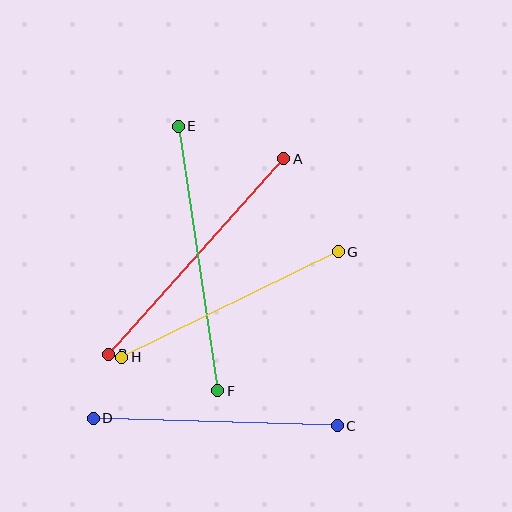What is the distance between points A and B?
The distance is approximately 263 pixels.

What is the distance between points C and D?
The distance is approximately 244 pixels.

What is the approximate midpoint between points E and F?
The midpoint is at approximately (198, 258) pixels.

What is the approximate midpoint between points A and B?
The midpoint is at approximately (196, 256) pixels.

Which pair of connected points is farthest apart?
Points E and F are farthest apart.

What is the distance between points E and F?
The distance is approximately 267 pixels.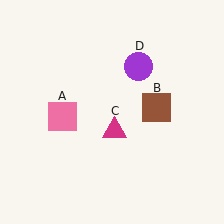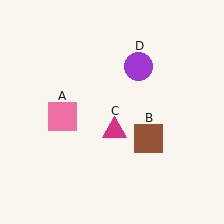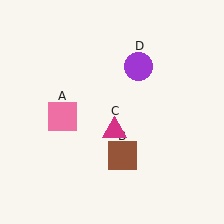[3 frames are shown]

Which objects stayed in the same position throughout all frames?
Pink square (object A) and magenta triangle (object C) and purple circle (object D) remained stationary.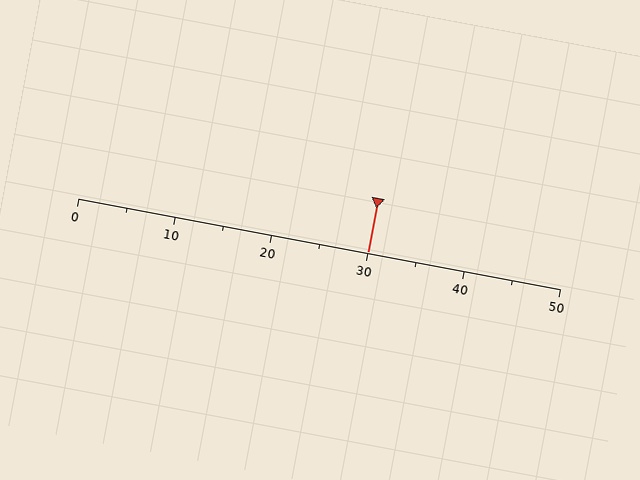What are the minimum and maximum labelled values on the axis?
The axis runs from 0 to 50.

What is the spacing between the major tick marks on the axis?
The major ticks are spaced 10 apart.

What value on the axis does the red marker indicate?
The marker indicates approximately 30.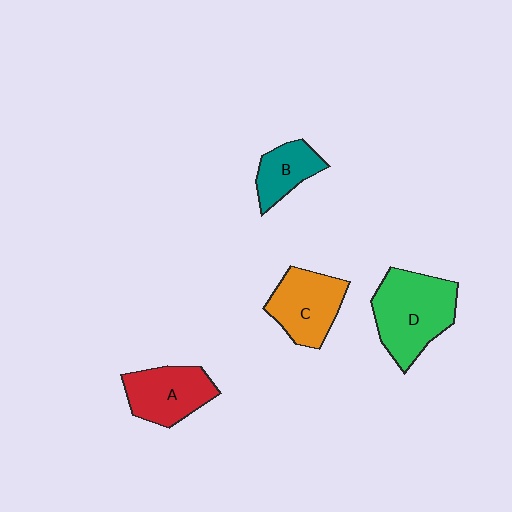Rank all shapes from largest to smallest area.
From largest to smallest: D (green), C (orange), A (red), B (teal).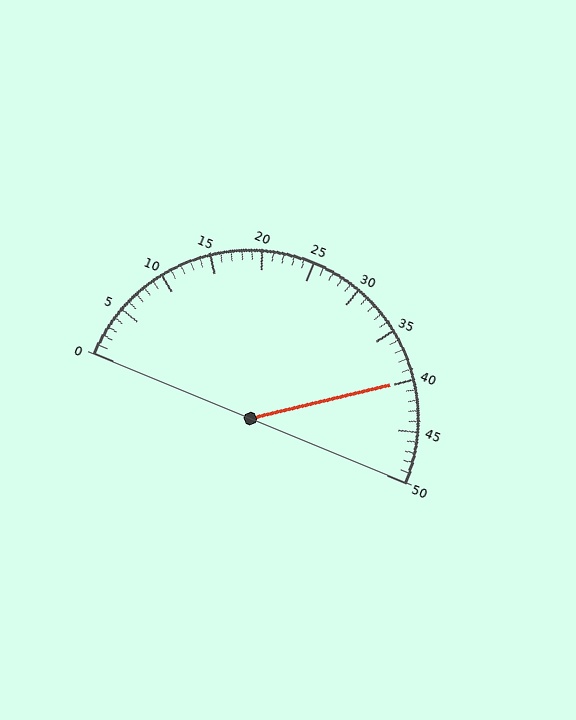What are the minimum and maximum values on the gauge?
The gauge ranges from 0 to 50.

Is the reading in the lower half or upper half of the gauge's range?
The reading is in the upper half of the range (0 to 50).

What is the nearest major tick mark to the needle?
The nearest major tick mark is 40.